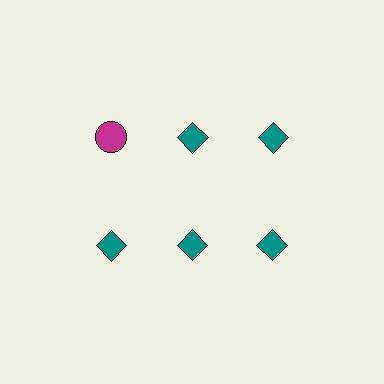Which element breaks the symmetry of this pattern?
The magenta circle in the top row, leftmost column breaks the symmetry. All other shapes are teal diamonds.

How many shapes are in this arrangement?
There are 6 shapes arranged in a grid pattern.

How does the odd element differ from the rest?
It differs in both color (magenta instead of teal) and shape (circle instead of diamond).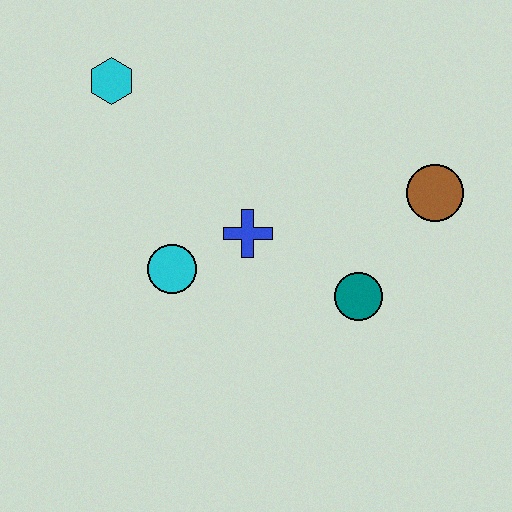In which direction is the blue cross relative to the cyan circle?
The blue cross is to the right of the cyan circle.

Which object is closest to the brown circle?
The teal circle is closest to the brown circle.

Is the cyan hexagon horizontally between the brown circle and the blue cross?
No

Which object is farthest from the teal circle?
The cyan hexagon is farthest from the teal circle.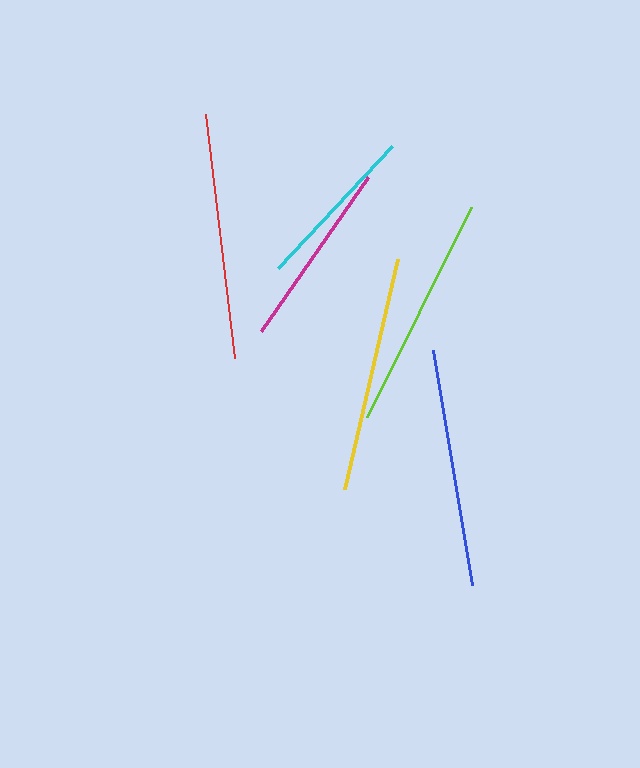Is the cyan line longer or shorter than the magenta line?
The magenta line is longer than the cyan line.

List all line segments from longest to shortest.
From longest to shortest: red, blue, yellow, lime, magenta, cyan.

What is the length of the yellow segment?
The yellow segment is approximately 236 pixels long.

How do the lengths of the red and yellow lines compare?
The red and yellow lines are approximately the same length.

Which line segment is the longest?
The red line is the longest at approximately 246 pixels.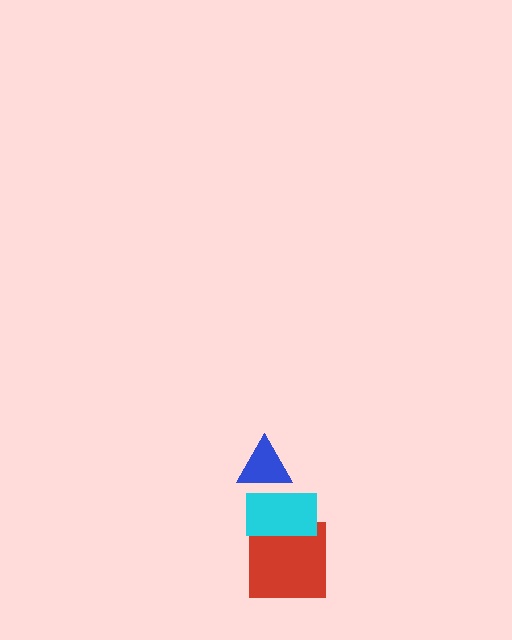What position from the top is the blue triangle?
The blue triangle is 1st from the top.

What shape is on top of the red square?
The cyan rectangle is on top of the red square.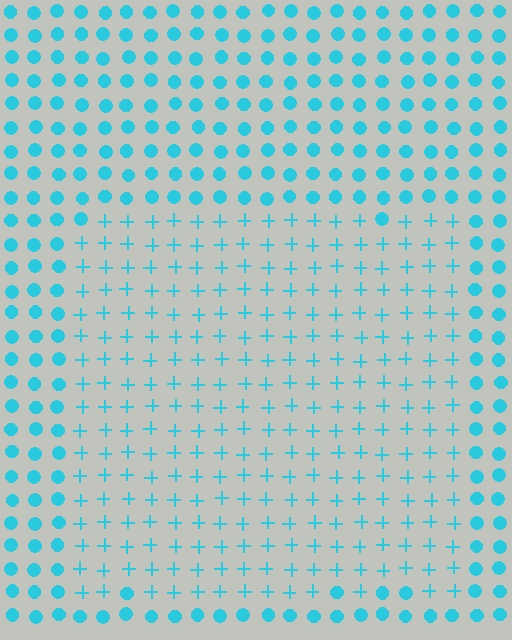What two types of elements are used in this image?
The image uses plus signs inside the rectangle region and circles outside it.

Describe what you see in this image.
The image is filled with small cyan elements arranged in a uniform grid. A rectangle-shaped region contains plus signs, while the surrounding area contains circles. The boundary is defined purely by the change in element shape.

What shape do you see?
I see a rectangle.